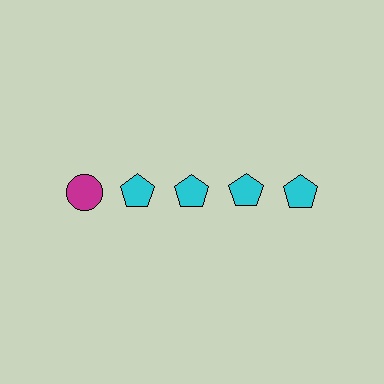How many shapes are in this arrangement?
There are 5 shapes arranged in a grid pattern.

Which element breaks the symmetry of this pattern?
The magenta circle in the top row, leftmost column breaks the symmetry. All other shapes are cyan pentagons.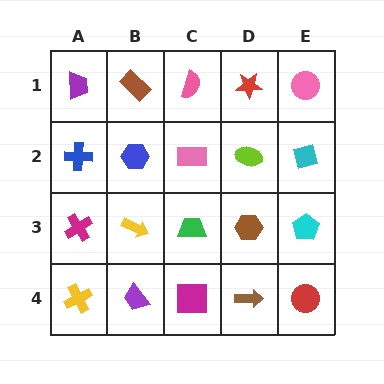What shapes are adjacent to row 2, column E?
A pink circle (row 1, column E), a cyan pentagon (row 3, column E), a lime ellipse (row 2, column D).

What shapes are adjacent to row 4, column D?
A brown hexagon (row 3, column D), a magenta square (row 4, column C), a red circle (row 4, column E).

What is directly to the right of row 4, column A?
A purple trapezoid.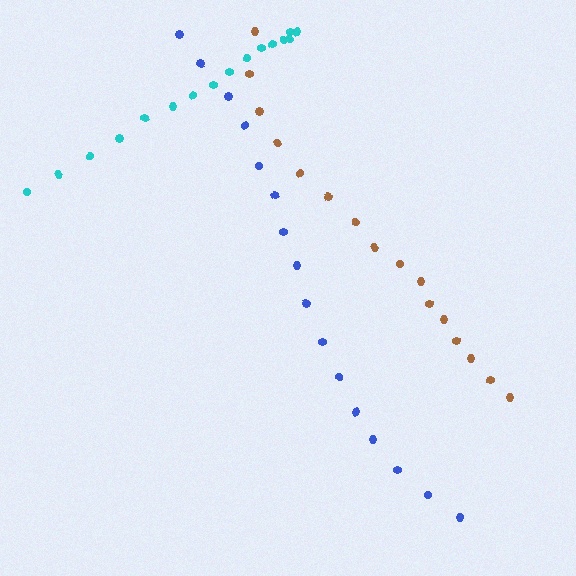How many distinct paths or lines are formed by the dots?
There are 3 distinct paths.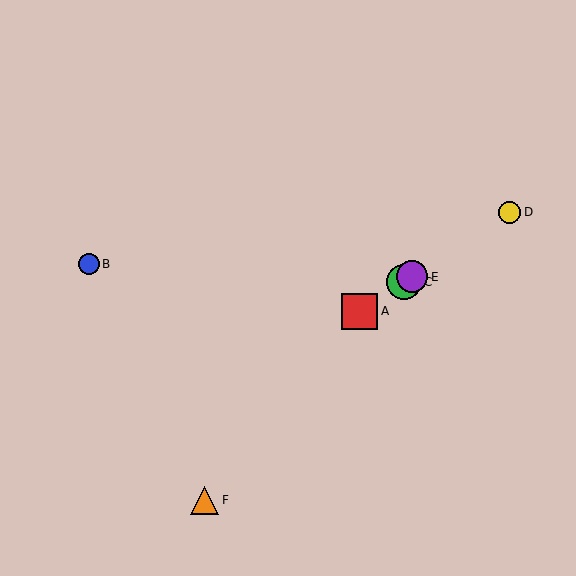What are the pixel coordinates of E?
Object E is at (412, 277).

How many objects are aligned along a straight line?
4 objects (A, C, D, E) are aligned along a straight line.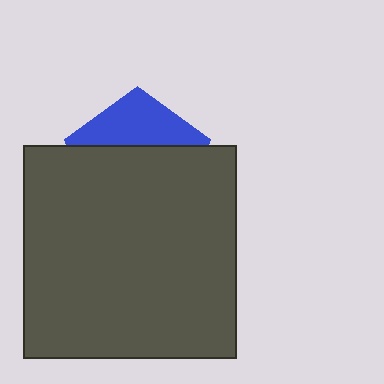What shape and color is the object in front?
The object in front is a dark gray square.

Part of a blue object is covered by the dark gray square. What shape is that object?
It is a pentagon.